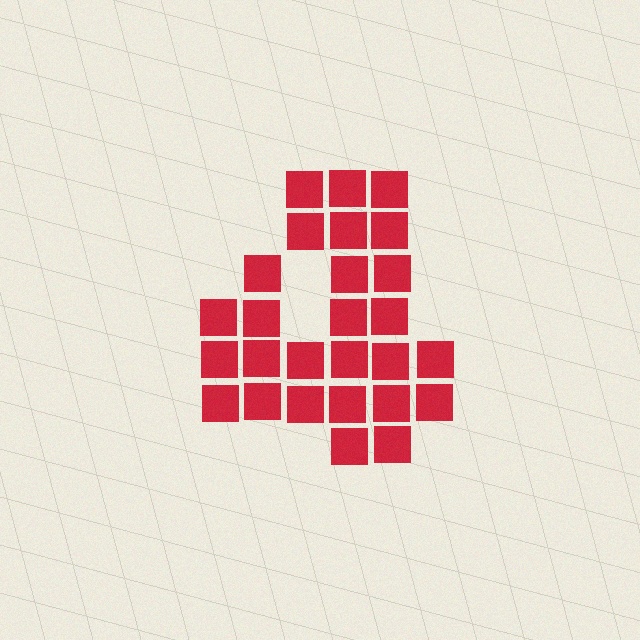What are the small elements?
The small elements are squares.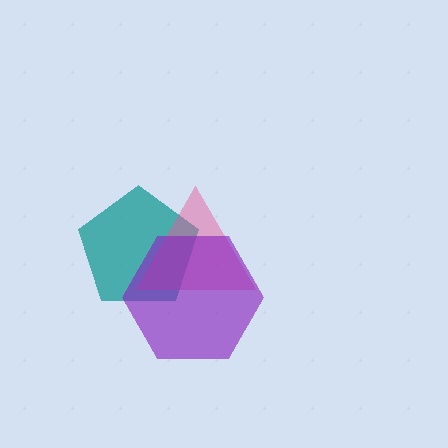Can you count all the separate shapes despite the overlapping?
Yes, there are 3 separate shapes.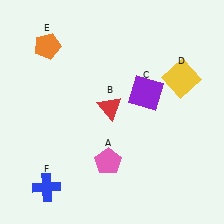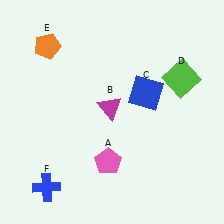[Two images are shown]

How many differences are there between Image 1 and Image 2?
There are 3 differences between the two images.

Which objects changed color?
B changed from red to magenta. C changed from purple to blue. D changed from yellow to lime.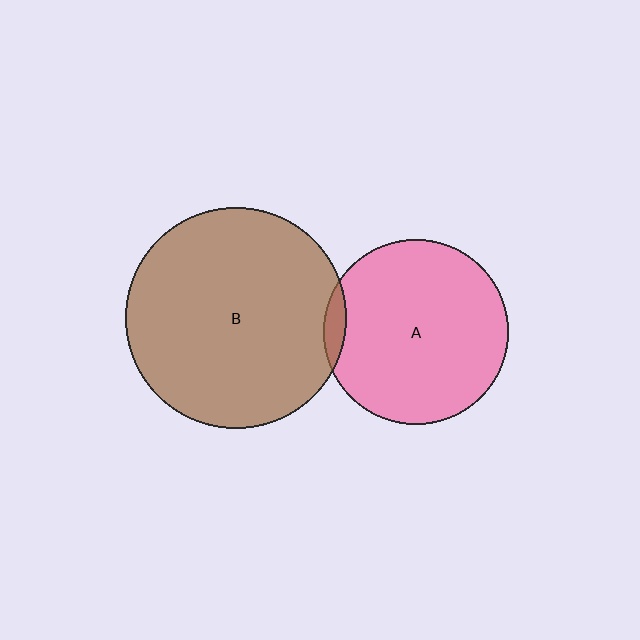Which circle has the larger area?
Circle B (brown).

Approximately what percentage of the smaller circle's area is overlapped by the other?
Approximately 5%.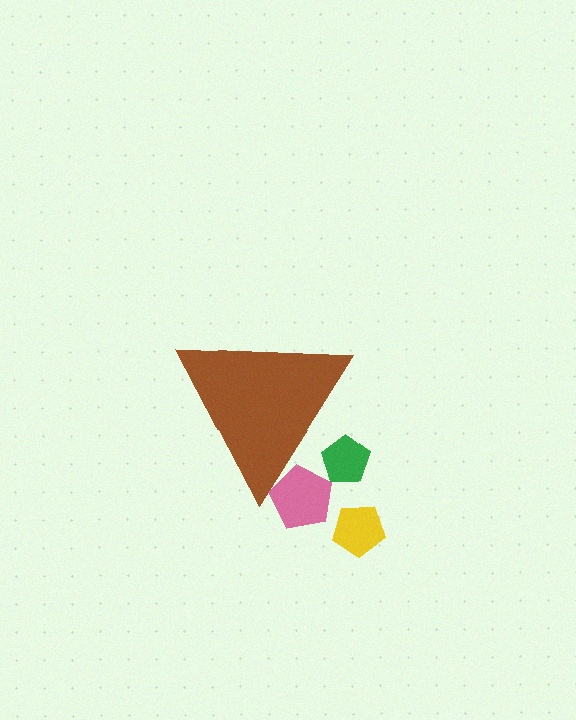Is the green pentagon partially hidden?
Yes, the green pentagon is partially hidden behind the brown triangle.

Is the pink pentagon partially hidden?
Yes, the pink pentagon is partially hidden behind the brown triangle.